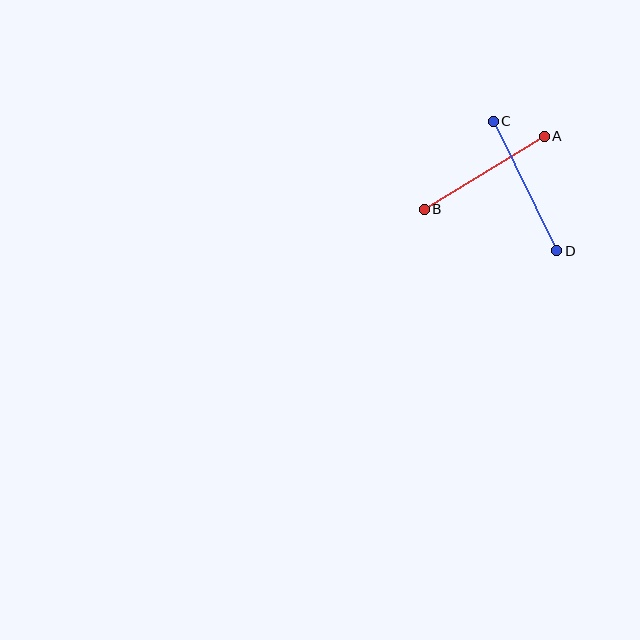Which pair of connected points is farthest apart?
Points C and D are farthest apart.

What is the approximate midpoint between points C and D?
The midpoint is at approximately (525, 186) pixels.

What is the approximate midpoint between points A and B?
The midpoint is at approximately (484, 173) pixels.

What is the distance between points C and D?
The distance is approximately 144 pixels.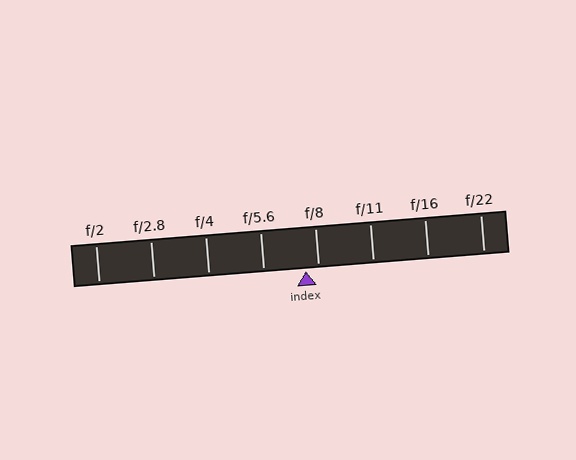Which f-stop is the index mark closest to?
The index mark is closest to f/8.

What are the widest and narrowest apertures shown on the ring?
The widest aperture shown is f/2 and the narrowest is f/22.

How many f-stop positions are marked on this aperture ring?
There are 8 f-stop positions marked.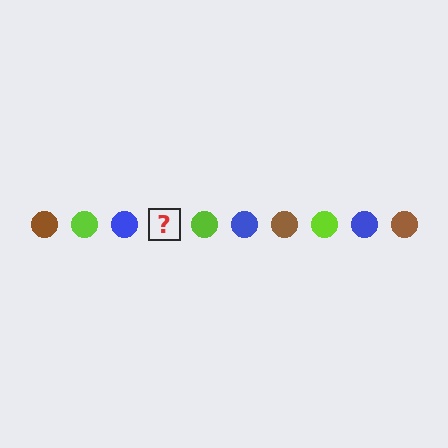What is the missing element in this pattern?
The missing element is a brown circle.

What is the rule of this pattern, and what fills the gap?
The rule is that the pattern cycles through brown, lime, blue circles. The gap should be filled with a brown circle.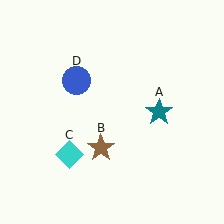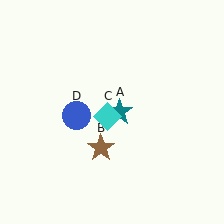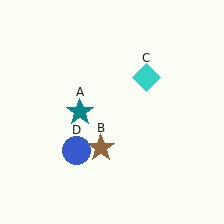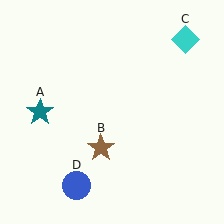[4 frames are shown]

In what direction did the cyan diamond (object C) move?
The cyan diamond (object C) moved up and to the right.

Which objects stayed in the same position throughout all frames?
Brown star (object B) remained stationary.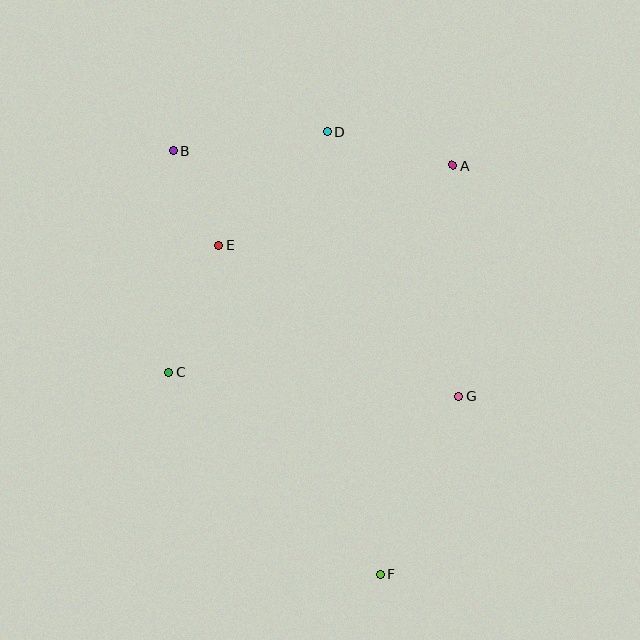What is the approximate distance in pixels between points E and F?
The distance between E and F is approximately 367 pixels.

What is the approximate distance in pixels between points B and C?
The distance between B and C is approximately 222 pixels.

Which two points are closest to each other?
Points B and E are closest to each other.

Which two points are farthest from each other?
Points B and F are farthest from each other.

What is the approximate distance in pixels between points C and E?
The distance between C and E is approximately 138 pixels.